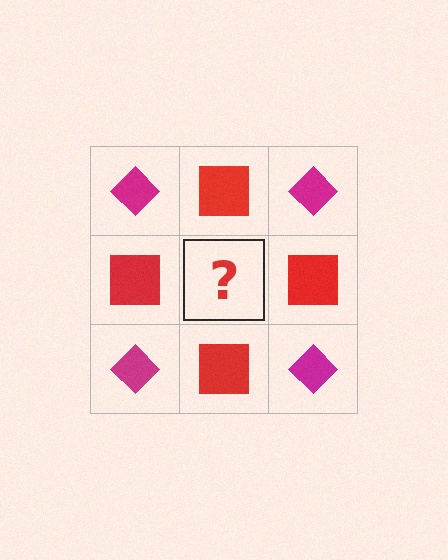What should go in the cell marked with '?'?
The missing cell should contain a magenta diamond.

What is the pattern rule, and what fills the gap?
The rule is that it alternates magenta diamond and red square in a checkerboard pattern. The gap should be filled with a magenta diamond.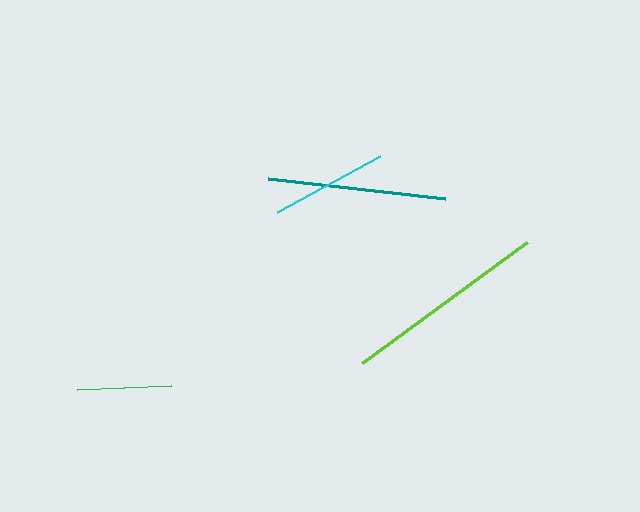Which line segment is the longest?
The lime line is the longest at approximately 205 pixels.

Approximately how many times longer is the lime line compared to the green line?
The lime line is approximately 2.2 times the length of the green line.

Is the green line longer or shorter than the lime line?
The lime line is longer than the green line.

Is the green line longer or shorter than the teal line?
The teal line is longer than the green line.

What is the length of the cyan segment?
The cyan segment is approximately 117 pixels long.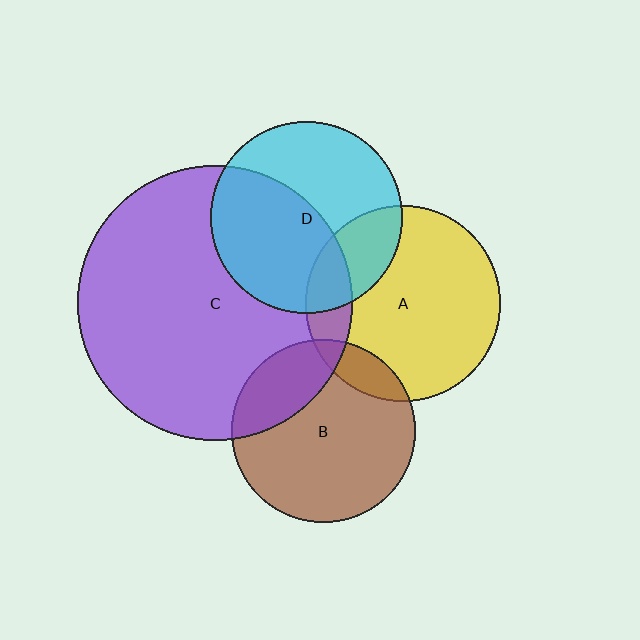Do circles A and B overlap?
Yes.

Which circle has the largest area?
Circle C (purple).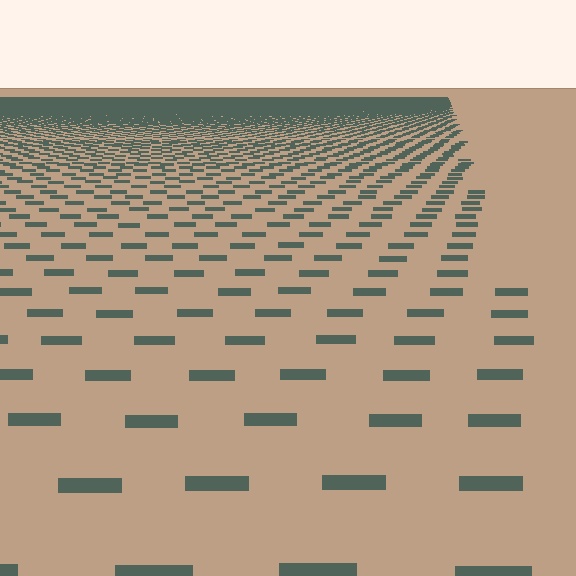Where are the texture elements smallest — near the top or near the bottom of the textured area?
Near the top.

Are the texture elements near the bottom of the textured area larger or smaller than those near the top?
Larger. Near the bottom, elements are closer to the viewer and appear at a bigger on-screen size.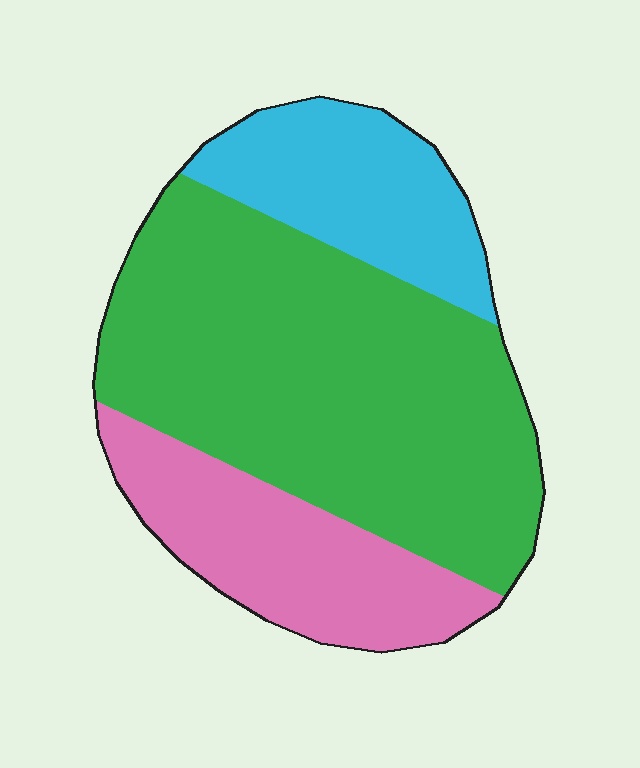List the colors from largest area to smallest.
From largest to smallest: green, pink, cyan.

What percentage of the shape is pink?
Pink takes up about one quarter (1/4) of the shape.